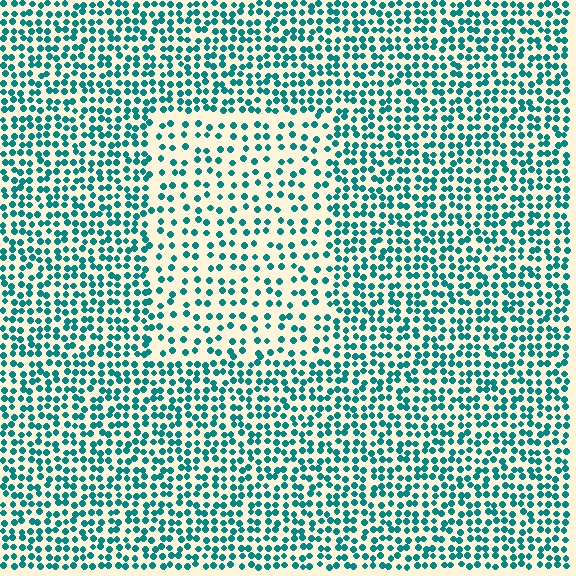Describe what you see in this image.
The image contains small teal elements arranged at two different densities. A rectangle-shaped region is visible where the elements are less densely packed than the surrounding area.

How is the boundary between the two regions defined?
The boundary is defined by a change in element density (approximately 1.8x ratio). All elements are the same color, size, and shape.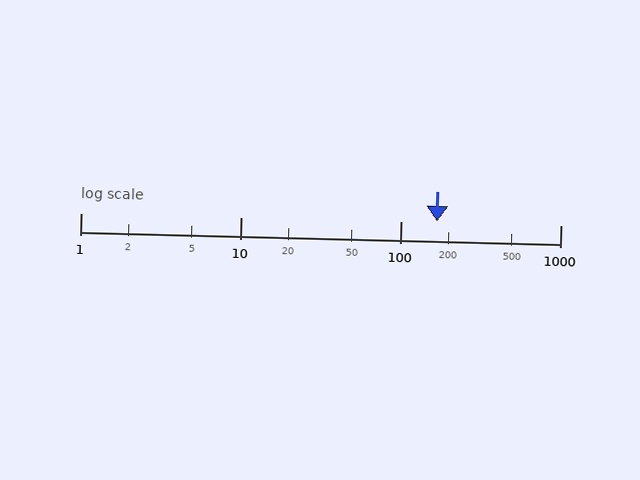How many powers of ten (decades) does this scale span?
The scale spans 3 decades, from 1 to 1000.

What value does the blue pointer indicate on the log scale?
The pointer indicates approximately 170.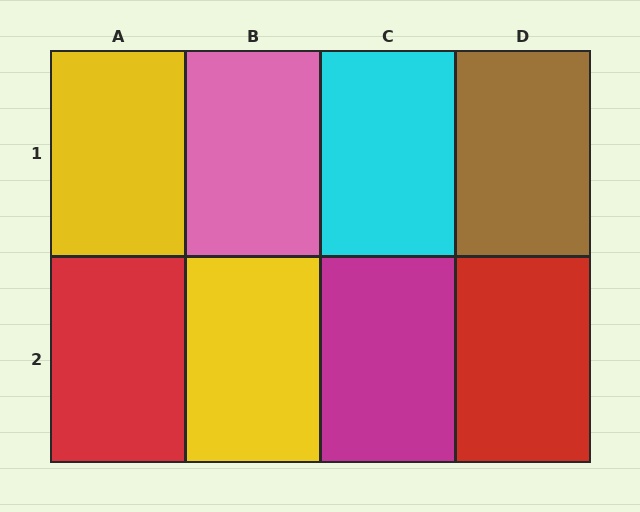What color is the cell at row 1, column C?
Cyan.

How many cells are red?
2 cells are red.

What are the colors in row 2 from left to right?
Red, yellow, magenta, red.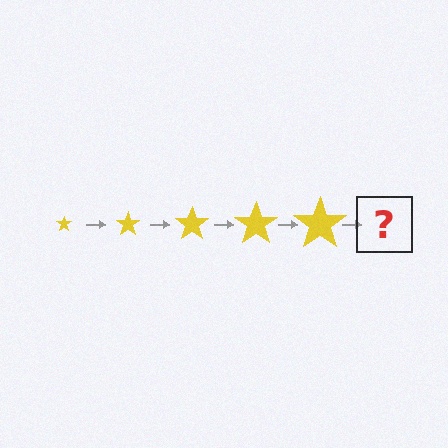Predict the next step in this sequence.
The next step is a yellow star, larger than the previous one.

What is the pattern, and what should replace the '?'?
The pattern is that the star gets progressively larger each step. The '?' should be a yellow star, larger than the previous one.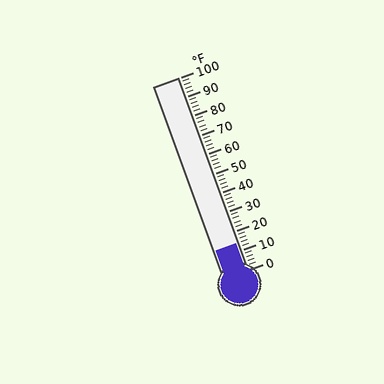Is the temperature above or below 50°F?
The temperature is below 50°F.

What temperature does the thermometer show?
The thermometer shows approximately 14°F.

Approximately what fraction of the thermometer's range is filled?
The thermometer is filled to approximately 15% of its range.